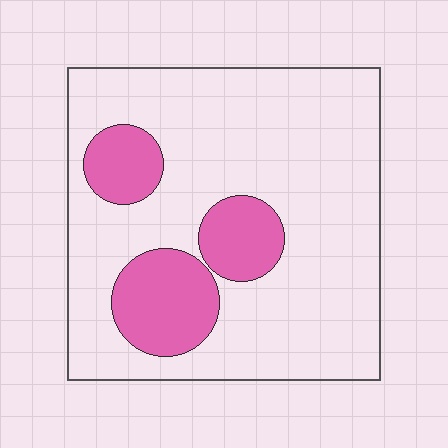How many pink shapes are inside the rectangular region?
3.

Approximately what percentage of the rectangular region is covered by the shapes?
Approximately 20%.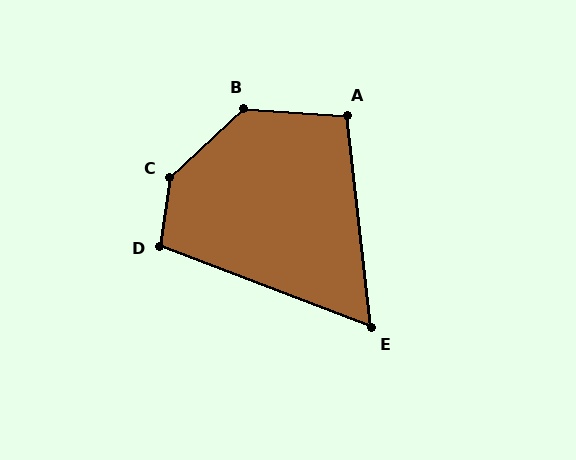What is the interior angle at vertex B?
Approximately 133 degrees (obtuse).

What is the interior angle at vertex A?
Approximately 100 degrees (obtuse).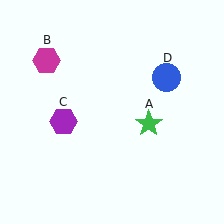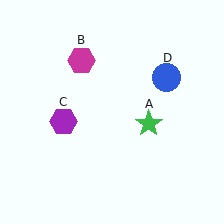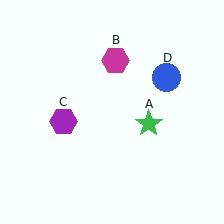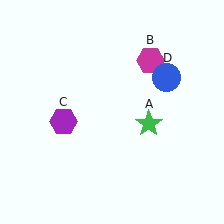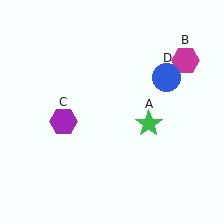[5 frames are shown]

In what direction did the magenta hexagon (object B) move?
The magenta hexagon (object B) moved right.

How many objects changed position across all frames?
1 object changed position: magenta hexagon (object B).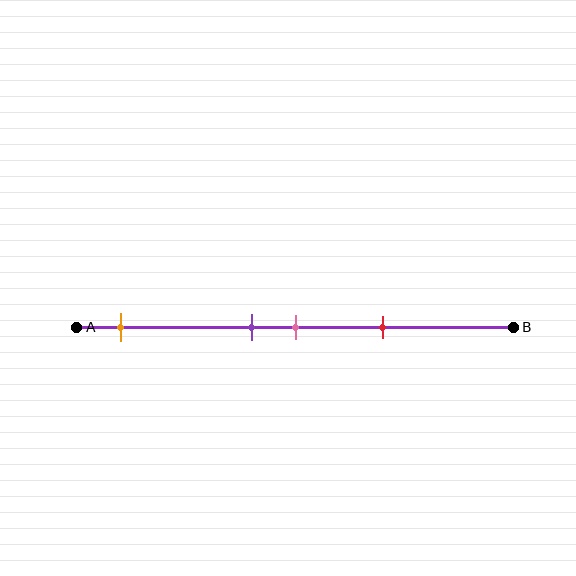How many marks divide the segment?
There are 4 marks dividing the segment.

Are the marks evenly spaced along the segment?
No, the marks are not evenly spaced.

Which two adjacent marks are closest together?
The purple and pink marks are the closest adjacent pair.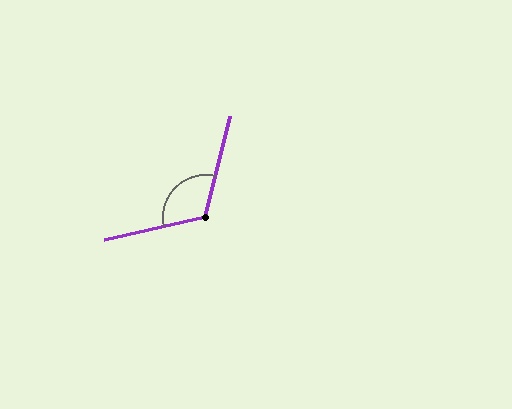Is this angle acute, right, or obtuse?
It is obtuse.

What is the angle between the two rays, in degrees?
Approximately 116 degrees.